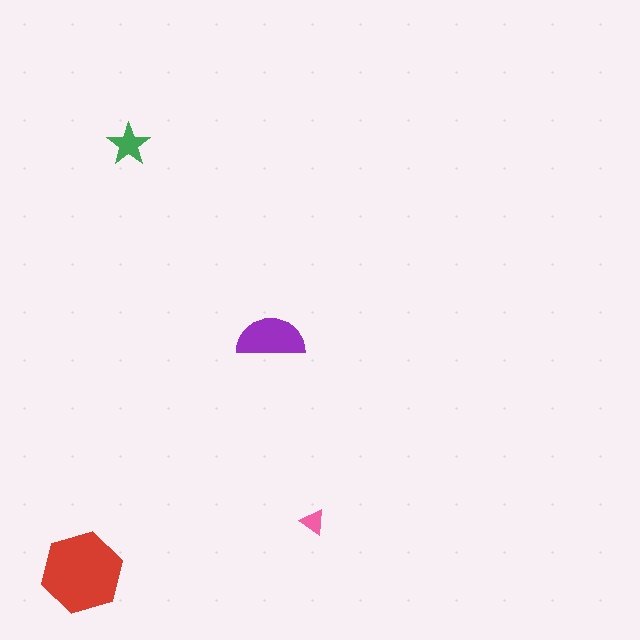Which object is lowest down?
The red hexagon is bottommost.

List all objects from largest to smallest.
The red hexagon, the purple semicircle, the green star, the pink triangle.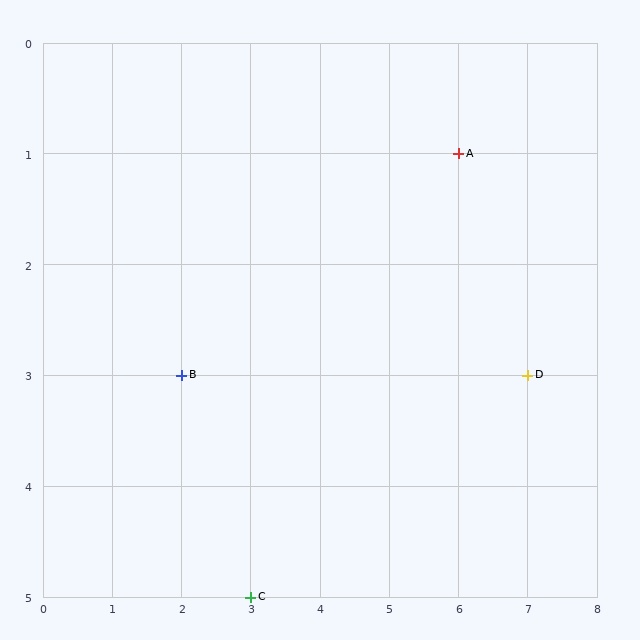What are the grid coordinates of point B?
Point B is at grid coordinates (2, 3).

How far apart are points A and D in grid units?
Points A and D are 1 column and 2 rows apart (about 2.2 grid units diagonally).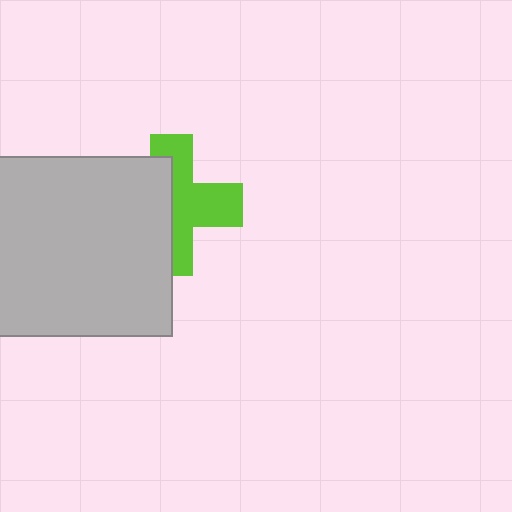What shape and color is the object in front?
The object in front is a light gray square.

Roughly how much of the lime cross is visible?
About half of it is visible (roughly 53%).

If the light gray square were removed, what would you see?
You would see the complete lime cross.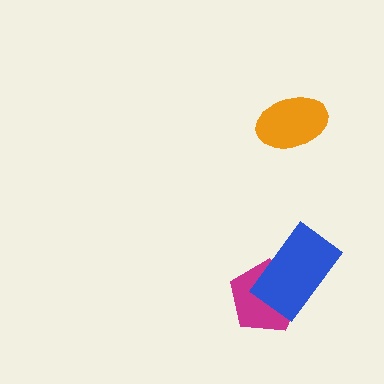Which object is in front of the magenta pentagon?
The blue rectangle is in front of the magenta pentagon.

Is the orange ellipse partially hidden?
No, no other shape covers it.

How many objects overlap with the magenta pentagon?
1 object overlaps with the magenta pentagon.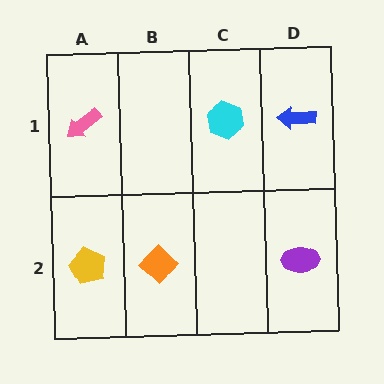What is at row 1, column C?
A cyan hexagon.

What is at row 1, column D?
A blue arrow.